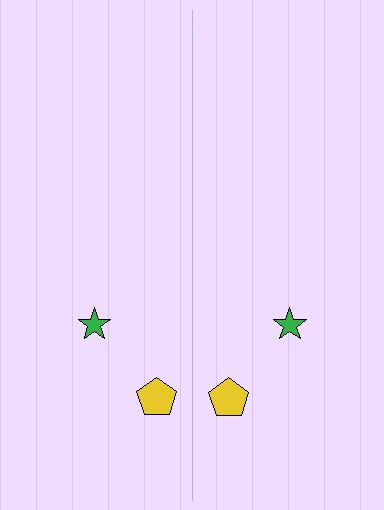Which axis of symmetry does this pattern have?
The pattern has a vertical axis of symmetry running through the center of the image.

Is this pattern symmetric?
Yes, this pattern has bilateral (reflection) symmetry.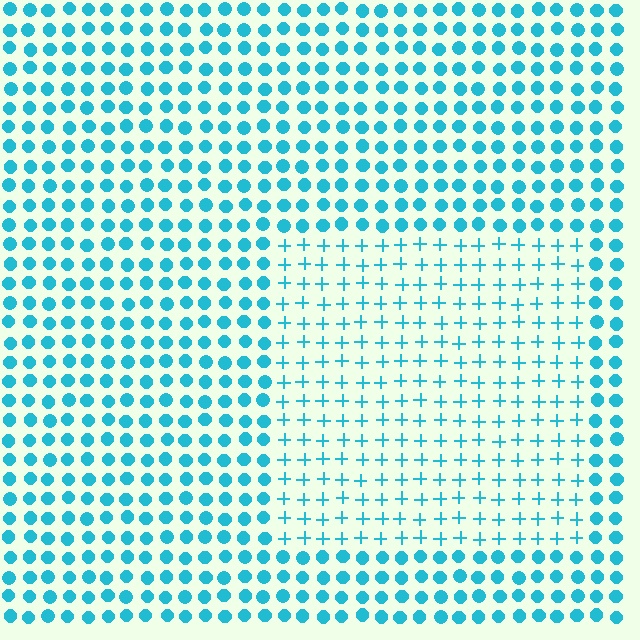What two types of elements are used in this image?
The image uses plus signs inside the rectangle region and circles outside it.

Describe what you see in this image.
The image is filled with small cyan elements arranged in a uniform grid. A rectangle-shaped region contains plus signs, while the surrounding area contains circles. The boundary is defined purely by the change in element shape.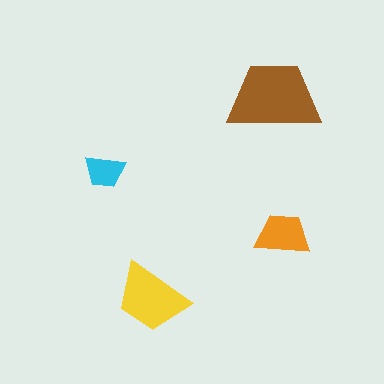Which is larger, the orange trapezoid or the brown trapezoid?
The brown one.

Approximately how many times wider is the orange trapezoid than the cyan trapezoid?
About 1.5 times wider.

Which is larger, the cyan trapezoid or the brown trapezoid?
The brown one.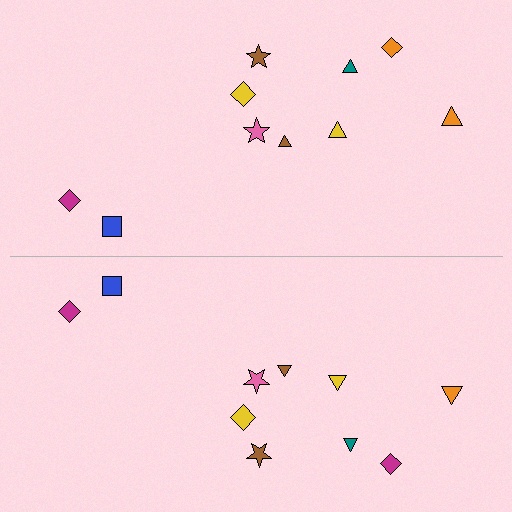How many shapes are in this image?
There are 20 shapes in this image.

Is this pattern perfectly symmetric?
No, the pattern is not perfectly symmetric. The magenta diamond on the bottom side breaks the symmetry — its mirror counterpart is orange.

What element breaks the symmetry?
The magenta diamond on the bottom side breaks the symmetry — its mirror counterpart is orange.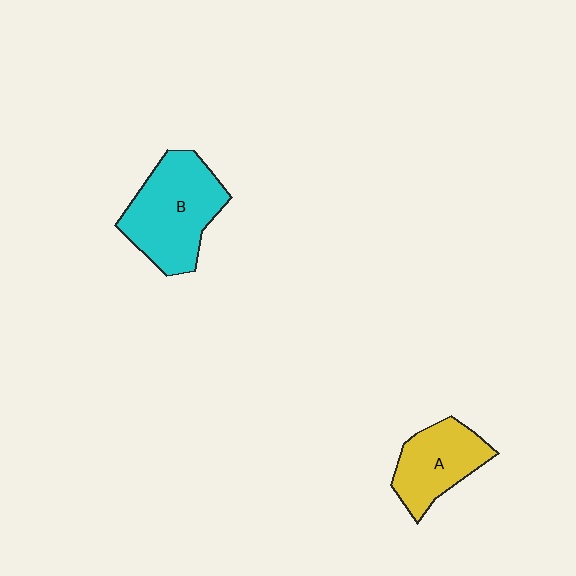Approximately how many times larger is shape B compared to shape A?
Approximately 1.5 times.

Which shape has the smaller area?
Shape A (yellow).